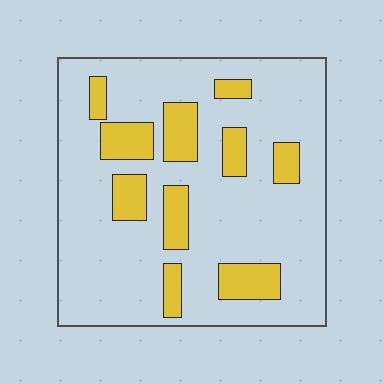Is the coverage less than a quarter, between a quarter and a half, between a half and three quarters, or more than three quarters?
Less than a quarter.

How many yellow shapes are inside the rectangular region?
10.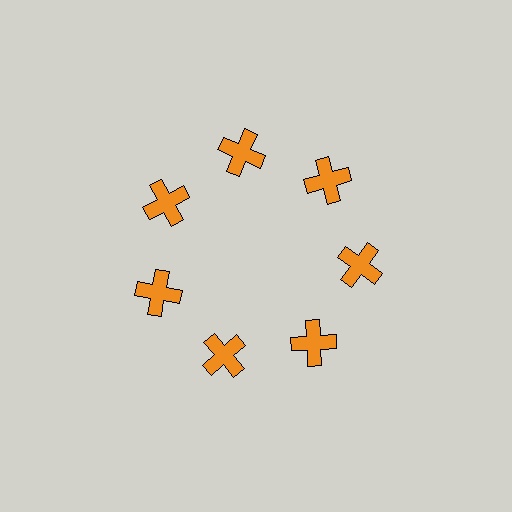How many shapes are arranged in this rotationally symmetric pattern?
There are 7 shapes, arranged in 7 groups of 1.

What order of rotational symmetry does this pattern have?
This pattern has 7-fold rotational symmetry.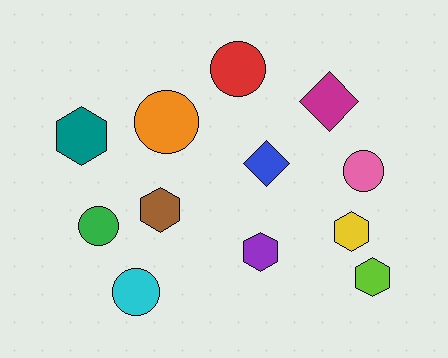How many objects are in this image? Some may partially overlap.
There are 12 objects.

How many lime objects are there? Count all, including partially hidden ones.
There is 1 lime object.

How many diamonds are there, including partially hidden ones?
There are 2 diamonds.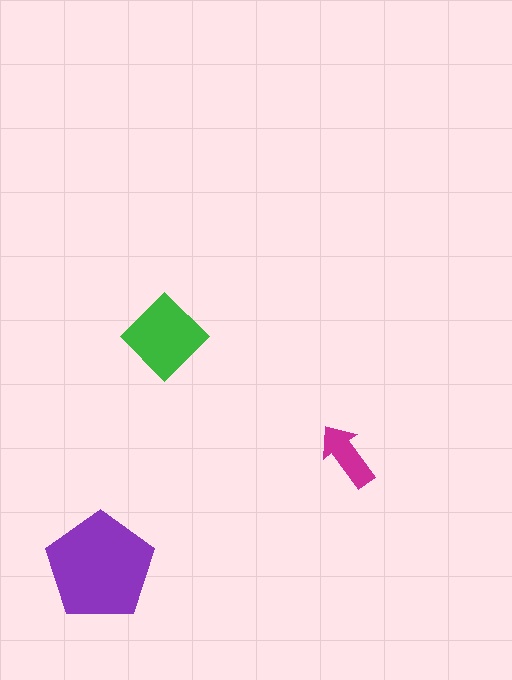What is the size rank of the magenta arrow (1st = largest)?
3rd.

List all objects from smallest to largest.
The magenta arrow, the green diamond, the purple pentagon.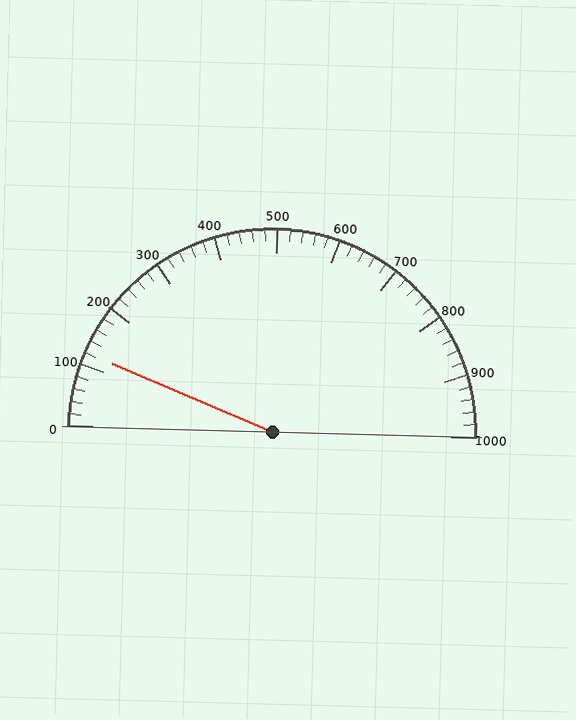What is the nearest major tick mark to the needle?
The nearest major tick mark is 100.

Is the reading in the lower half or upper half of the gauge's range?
The reading is in the lower half of the range (0 to 1000).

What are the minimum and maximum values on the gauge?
The gauge ranges from 0 to 1000.